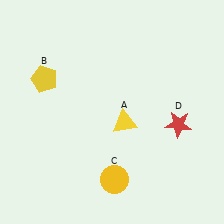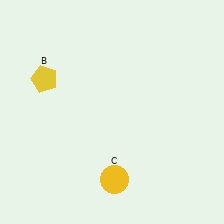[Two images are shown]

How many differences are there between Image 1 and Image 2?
There are 2 differences between the two images.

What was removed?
The red star (D), the yellow triangle (A) were removed in Image 2.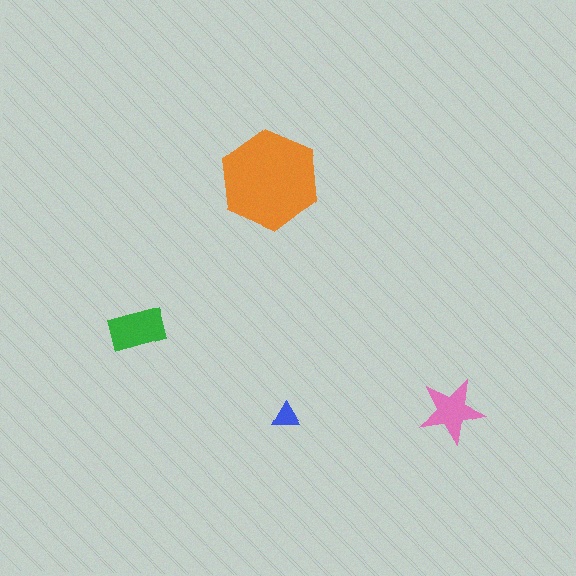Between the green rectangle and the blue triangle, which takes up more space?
The green rectangle.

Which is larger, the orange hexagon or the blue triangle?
The orange hexagon.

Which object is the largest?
The orange hexagon.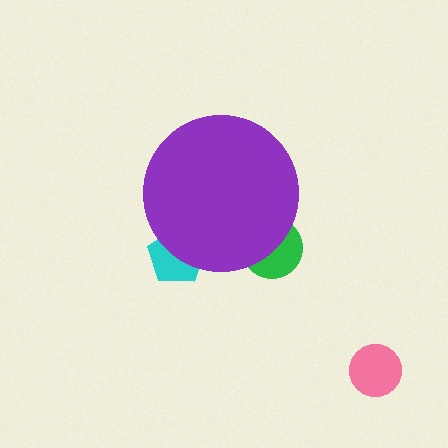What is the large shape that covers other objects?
A purple circle.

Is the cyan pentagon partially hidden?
Yes, the cyan pentagon is partially hidden behind the purple circle.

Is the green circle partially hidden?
Yes, the green circle is partially hidden behind the purple circle.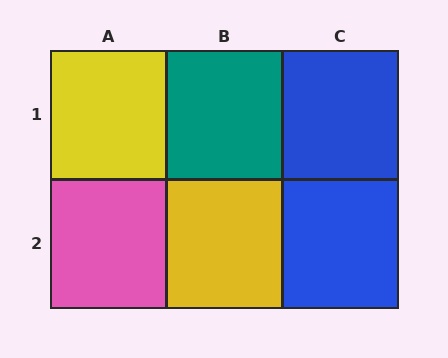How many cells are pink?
1 cell is pink.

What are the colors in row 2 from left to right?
Pink, yellow, blue.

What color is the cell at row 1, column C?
Blue.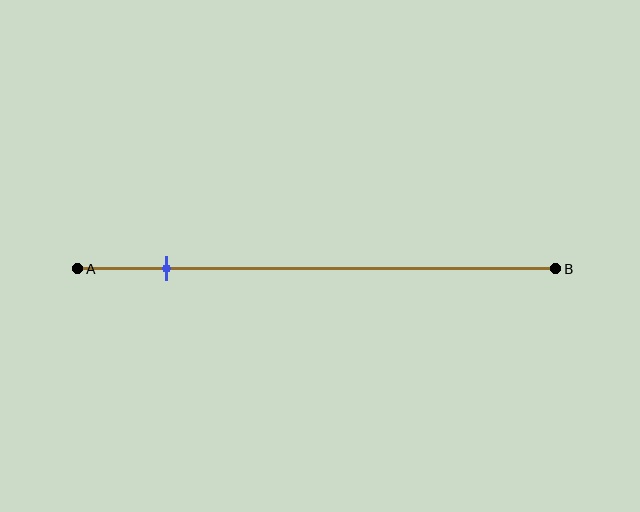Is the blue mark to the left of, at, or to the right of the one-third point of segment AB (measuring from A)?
The blue mark is to the left of the one-third point of segment AB.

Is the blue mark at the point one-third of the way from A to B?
No, the mark is at about 20% from A, not at the 33% one-third point.